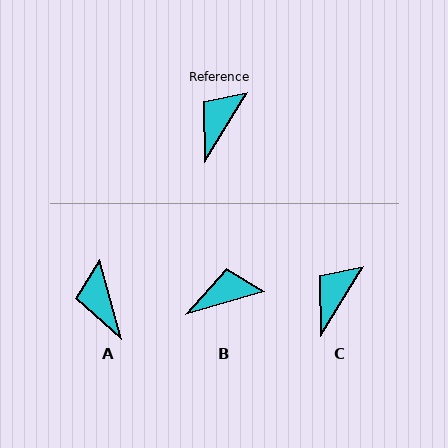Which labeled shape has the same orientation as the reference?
C.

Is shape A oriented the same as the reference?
No, it is off by about 47 degrees.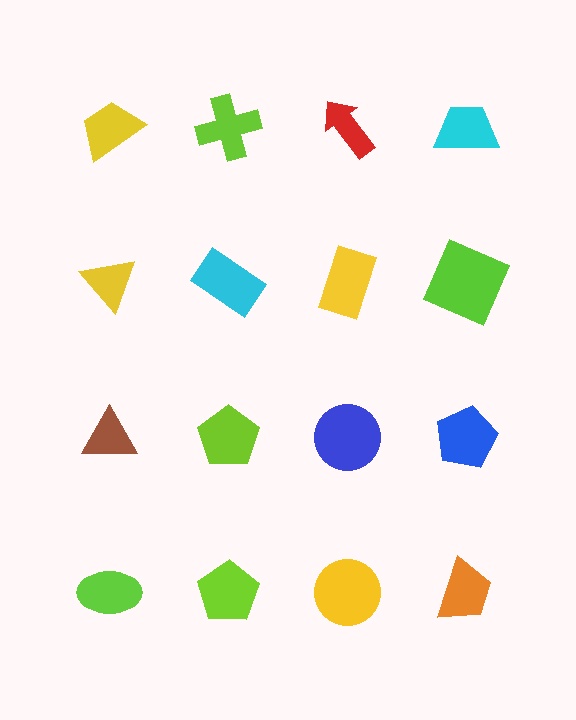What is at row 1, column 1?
A yellow trapezoid.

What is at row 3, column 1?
A brown triangle.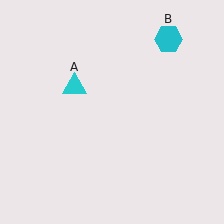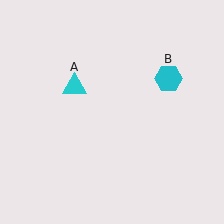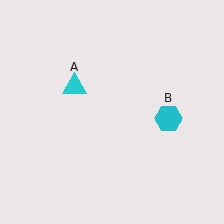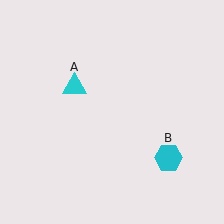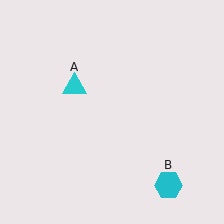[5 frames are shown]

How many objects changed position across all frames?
1 object changed position: cyan hexagon (object B).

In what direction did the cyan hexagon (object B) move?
The cyan hexagon (object B) moved down.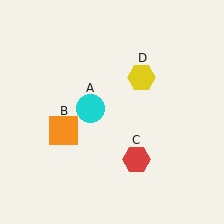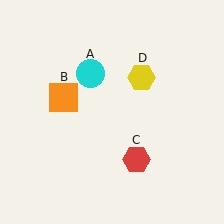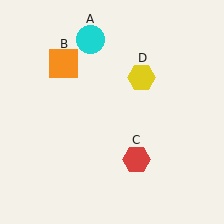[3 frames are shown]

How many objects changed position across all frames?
2 objects changed position: cyan circle (object A), orange square (object B).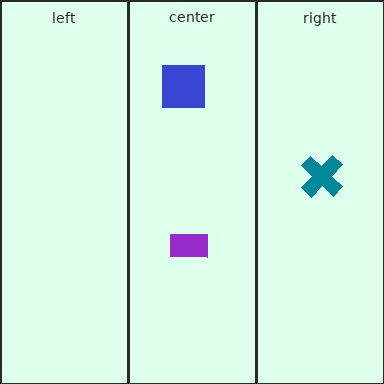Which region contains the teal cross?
The right region.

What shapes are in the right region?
The teal cross.